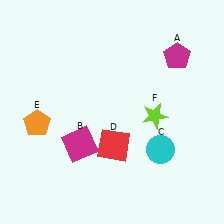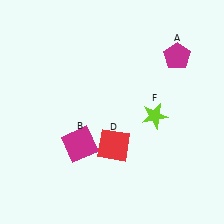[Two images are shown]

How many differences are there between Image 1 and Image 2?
There are 2 differences between the two images.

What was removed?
The orange pentagon (E), the cyan circle (C) were removed in Image 2.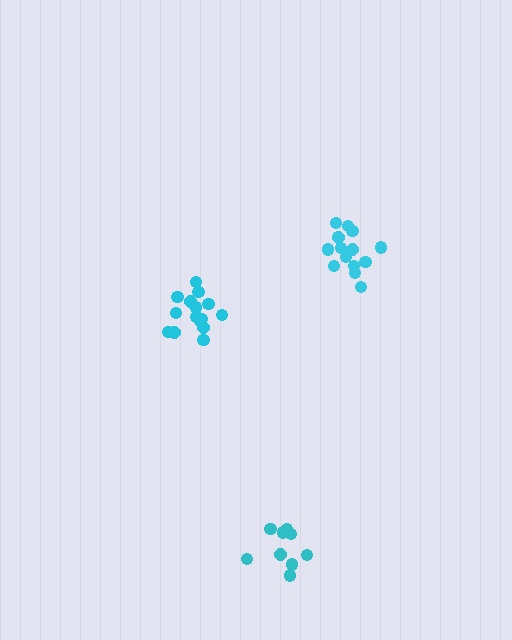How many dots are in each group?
Group 1: 15 dots, Group 2: 15 dots, Group 3: 9 dots (39 total).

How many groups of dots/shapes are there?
There are 3 groups.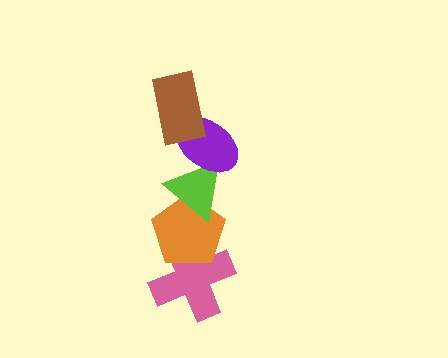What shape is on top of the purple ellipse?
The brown rectangle is on top of the purple ellipse.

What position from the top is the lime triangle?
The lime triangle is 3rd from the top.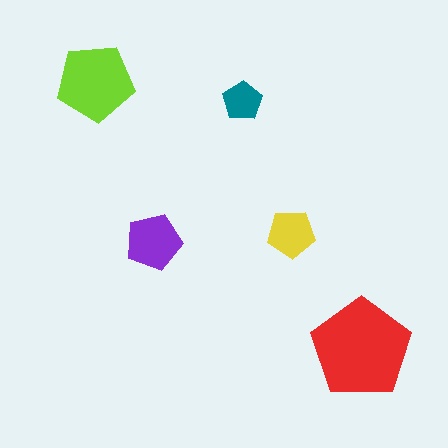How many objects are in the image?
There are 5 objects in the image.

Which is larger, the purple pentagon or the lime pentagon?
The lime one.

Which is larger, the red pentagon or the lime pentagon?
The red one.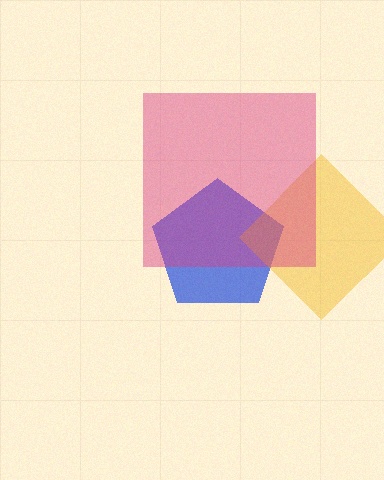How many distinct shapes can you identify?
There are 3 distinct shapes: a blue pentagon, a yellow diamond, a magenta square.